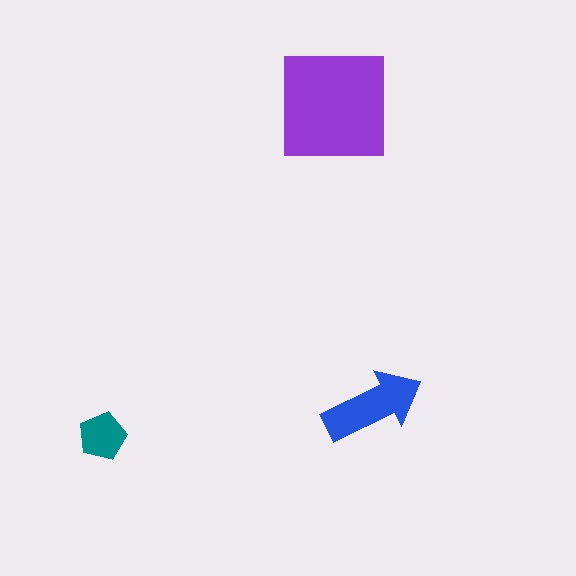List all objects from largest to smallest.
The purple square, the blue arrow, the teal pentagon.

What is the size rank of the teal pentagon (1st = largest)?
3rd.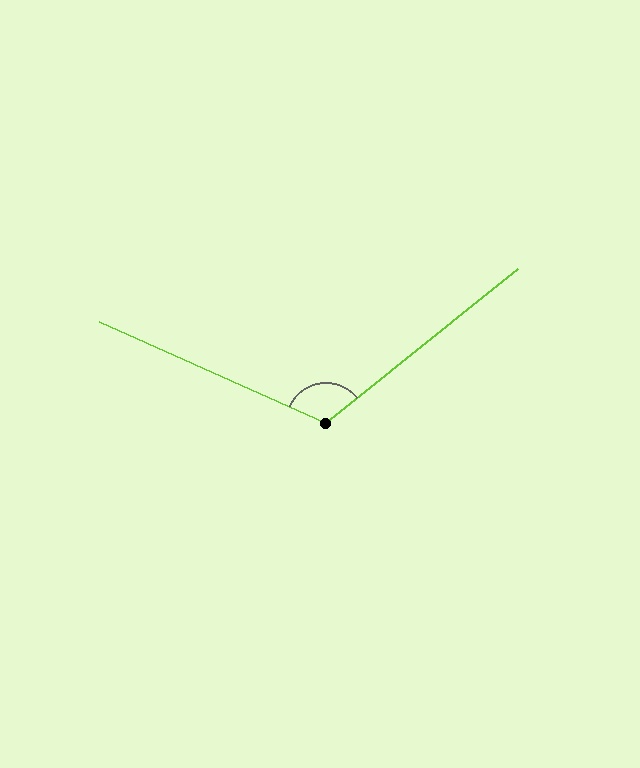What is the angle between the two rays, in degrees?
Approximately 117 degrees.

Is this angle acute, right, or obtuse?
It is obtuse.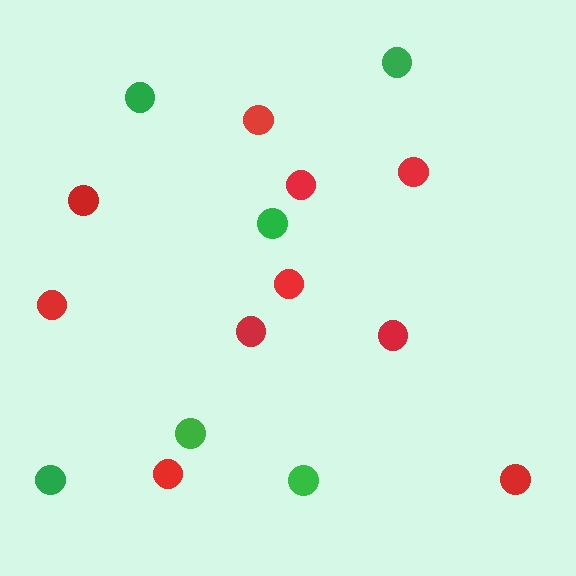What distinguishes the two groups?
There are 2 groups: one group of green circles (6) and one group of red circles (10).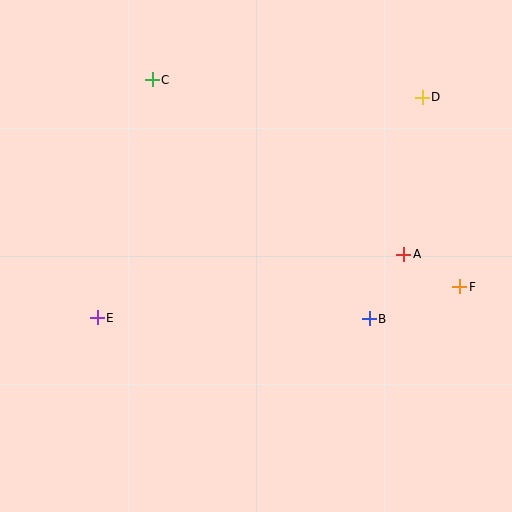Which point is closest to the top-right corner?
Point D is closest to the top-right corner.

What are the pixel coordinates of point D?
Point D is at (422, 97).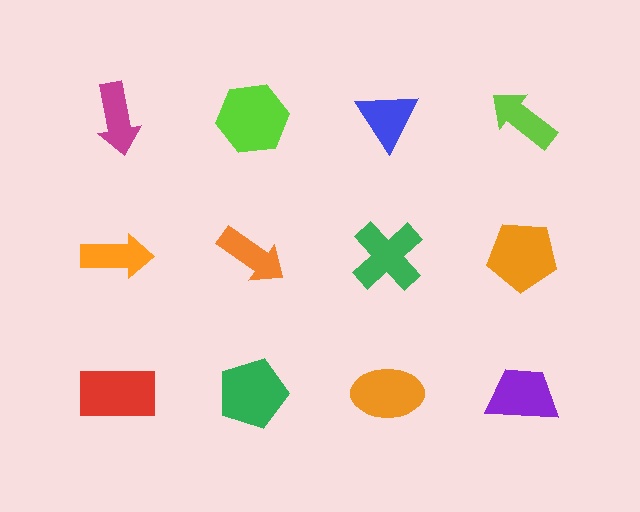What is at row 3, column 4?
A purple trapezoid.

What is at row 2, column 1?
An orange arrow.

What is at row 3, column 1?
A red rectangle.